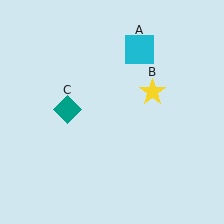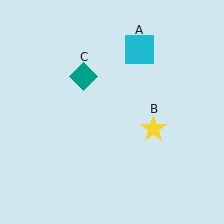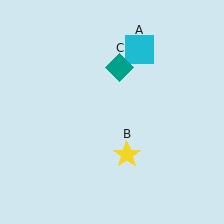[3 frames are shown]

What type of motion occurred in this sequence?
The yellow star (object B), teal diamond (object C) rotated clockwise around the center of the scene.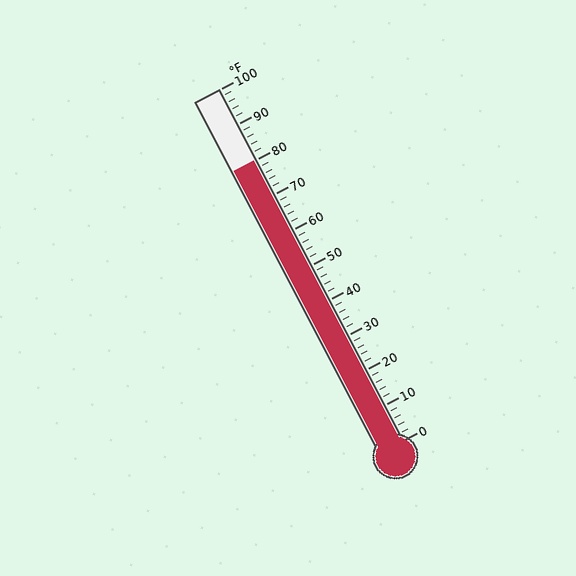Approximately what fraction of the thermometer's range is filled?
The thermometer is filled to approximately 80% of its range.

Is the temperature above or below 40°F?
The temperature is above 40°F.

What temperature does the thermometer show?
The thermometer shows approximately 80°F.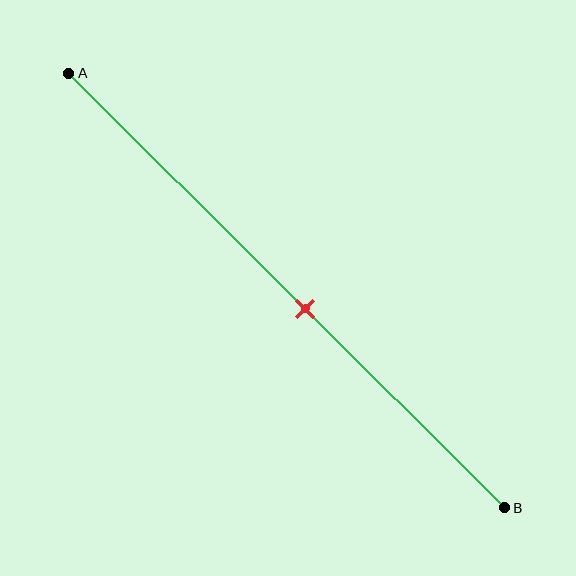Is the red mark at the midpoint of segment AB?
No, the mark is at about 55% from A, not at the 50% midpoint.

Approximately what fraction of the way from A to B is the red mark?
The red mark is approximately 55% of the way from A to B.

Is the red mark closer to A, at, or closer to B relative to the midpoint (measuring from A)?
The red mark is closer to point B than the midpoint of segment AB.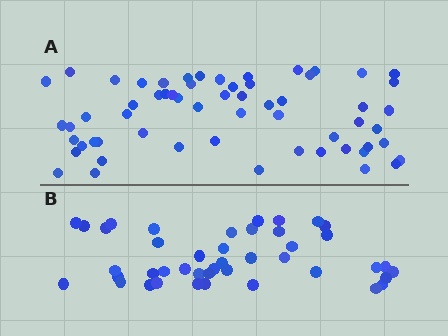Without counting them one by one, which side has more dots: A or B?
Region A (the top region) has more dots.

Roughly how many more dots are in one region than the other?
Region A has approximately 15 more dots than region B.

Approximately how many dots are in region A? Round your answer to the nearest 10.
About 60 dots.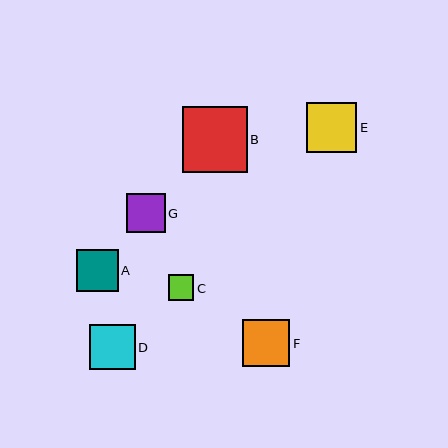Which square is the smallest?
Square C is the smallest with a size of approximately 26 pixels.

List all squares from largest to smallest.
From largest to smallest: B, E, F, D, A, G, C.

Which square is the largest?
Square B is the largest with a size of approximately 65 pixels.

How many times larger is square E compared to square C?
Square E is approximately 1.9 times the size of square C.